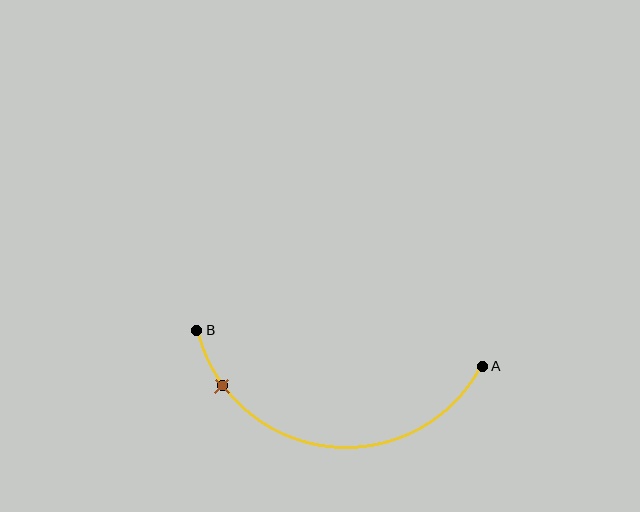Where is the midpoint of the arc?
The arc midpoint is the point on the curve farthest from the straight line joining A and B. It sits below that line.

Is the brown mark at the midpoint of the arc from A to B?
No. The brown mark lies on the arc but is closer to endpoint B. The arc midpoint would be at the point on the curve equidistant along the arc from both A and B.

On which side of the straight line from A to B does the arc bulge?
The arc bulges below the straight line connecting A and B.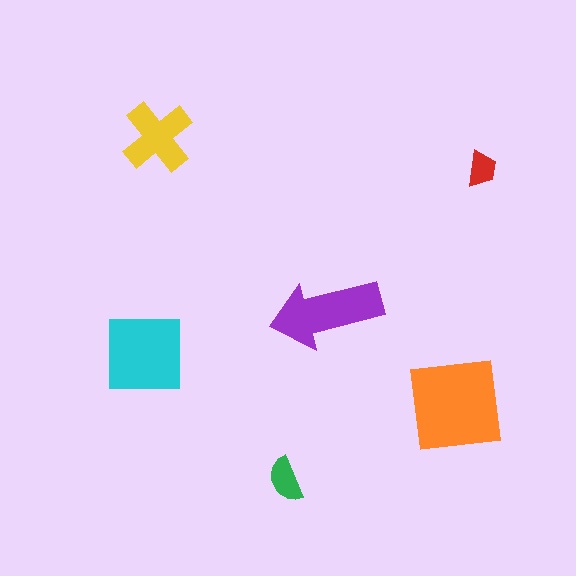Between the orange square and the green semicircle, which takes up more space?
The orange square.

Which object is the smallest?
The red trapezoid.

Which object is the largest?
The orange square.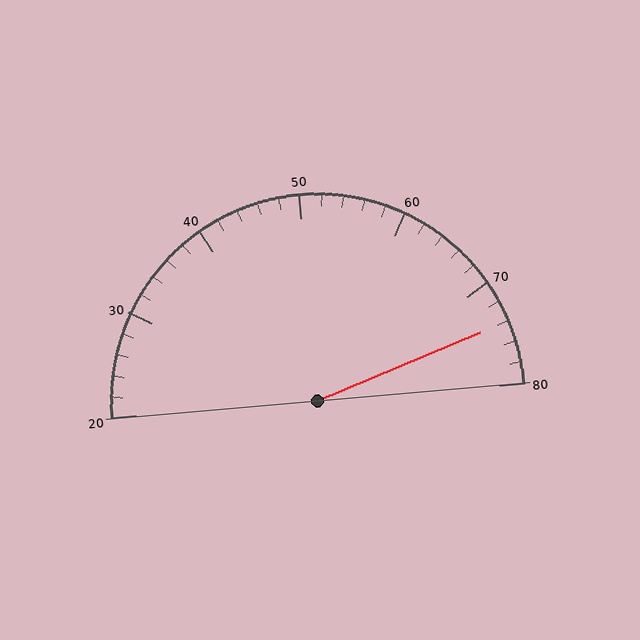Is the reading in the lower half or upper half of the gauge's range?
The reading is in the upper half of the range (20 to 80).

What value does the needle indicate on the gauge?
The needle indicates approximately 74.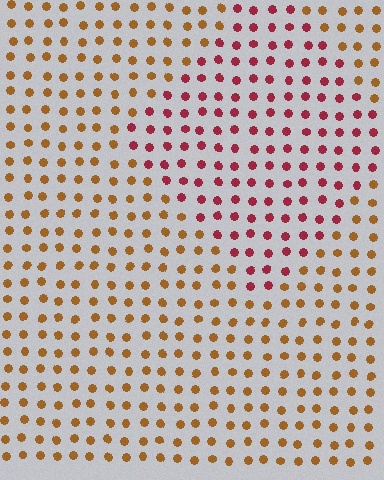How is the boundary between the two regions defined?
The boundary is defined purely by a slight shift in hue (about 45 degrees). Spacing, size, and orientation are identical on both sides.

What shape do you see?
I see a diamond.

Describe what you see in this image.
The image is filled with small brown elements in a uniform arrangement. A diamond-shaped region is visible where the elements are tinted to a slightly different hue, forming a subtle color boundary.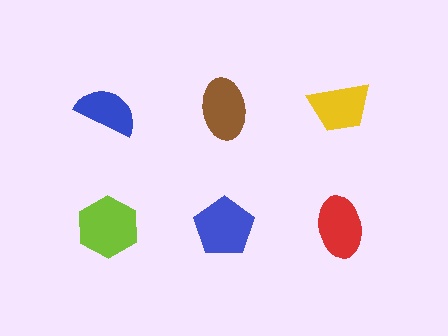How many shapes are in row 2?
3 shapes.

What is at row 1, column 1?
A blue semicircle.